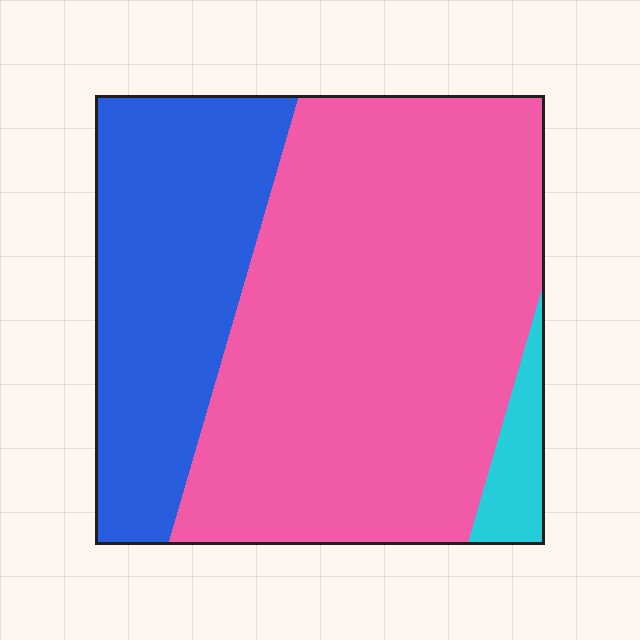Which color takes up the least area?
Cyan, at roughly 5%.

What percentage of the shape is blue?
Blue covers 31% of the shape.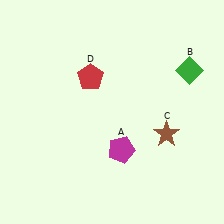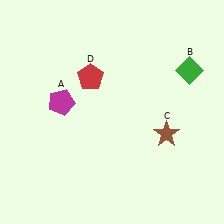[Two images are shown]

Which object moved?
The magenta pentagon (A) moved left.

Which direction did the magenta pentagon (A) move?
The magenta pentagon (A) moved left.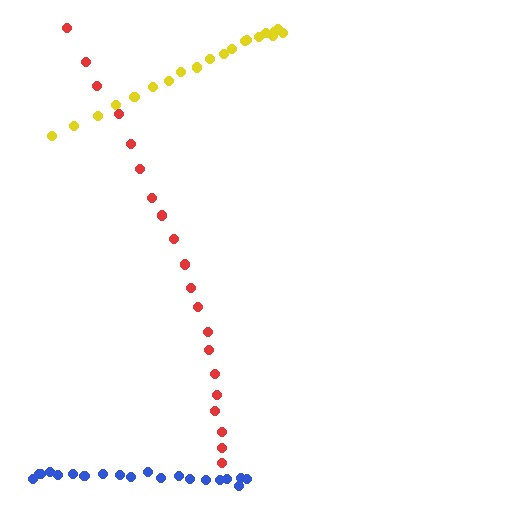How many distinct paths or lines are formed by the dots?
There are 3 distinct paths.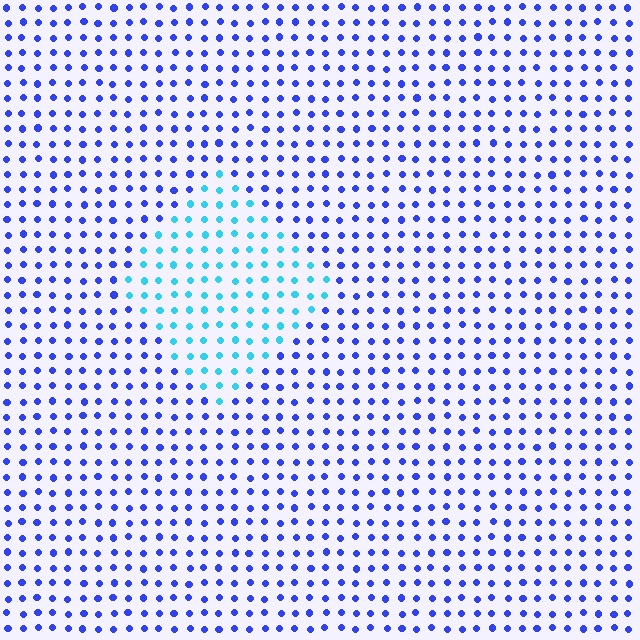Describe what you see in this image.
The image is filled with small blue elements in a uniform arrangement. A diamond-shaped region is visible where the elements are tinted to a slightly different hue, forming a subtle color boundary.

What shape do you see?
I see a diamond.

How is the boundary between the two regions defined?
The boundary is defined purely by a slight shift in hue (about 46 degrees). Spacing, size, and orientation are identical on both sides.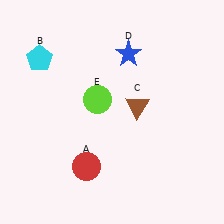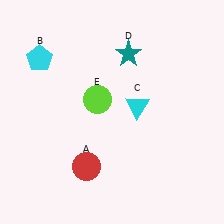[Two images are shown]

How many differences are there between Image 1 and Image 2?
There are 2 differences between the two images.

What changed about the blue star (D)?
In Image 1, D is blue. In Image 2, it changed to teal.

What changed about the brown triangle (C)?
In Image 1, C is brown. In Image 2, it changed to cyan.